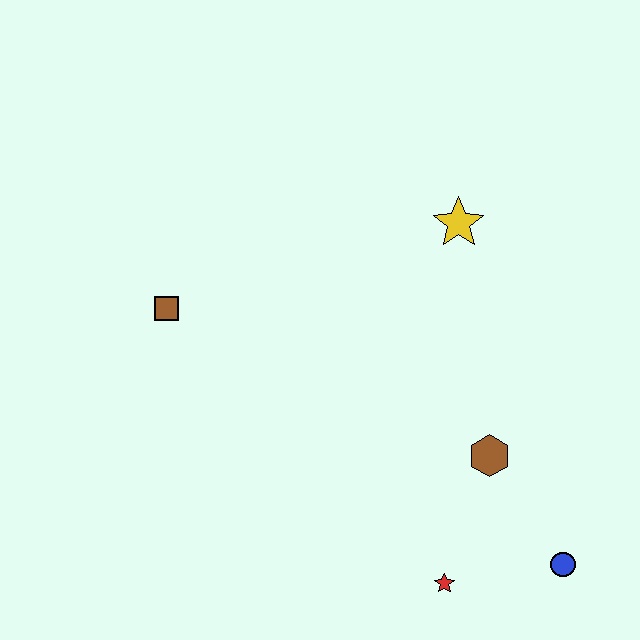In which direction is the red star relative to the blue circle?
The red star is to the left of the blue circle.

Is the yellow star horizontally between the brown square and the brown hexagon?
Yes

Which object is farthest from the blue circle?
The brown square is farthest from the blue circle.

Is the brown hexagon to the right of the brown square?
Yes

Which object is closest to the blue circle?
The red star is closest to the blue circle.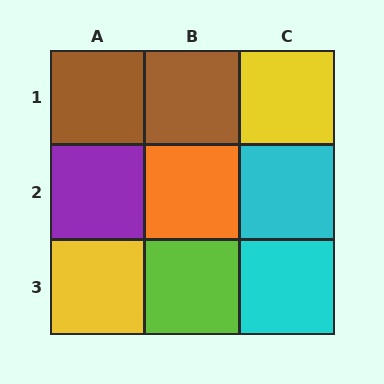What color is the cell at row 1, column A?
Brown.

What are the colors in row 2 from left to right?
Purple, orange, cyan.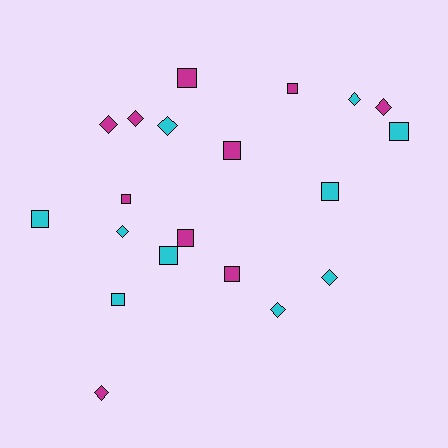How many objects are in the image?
There are 20 objects.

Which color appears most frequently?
Magenta, with 10 objects.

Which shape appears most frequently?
Square, with 11 objects.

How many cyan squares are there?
There are 5 cyan squares.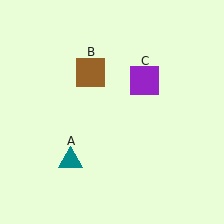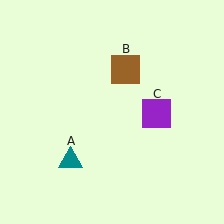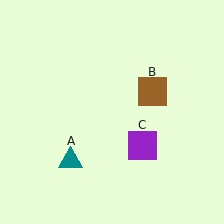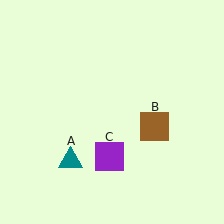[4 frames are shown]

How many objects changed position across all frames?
2 objects changed position: brown square (object B), purple square (object C).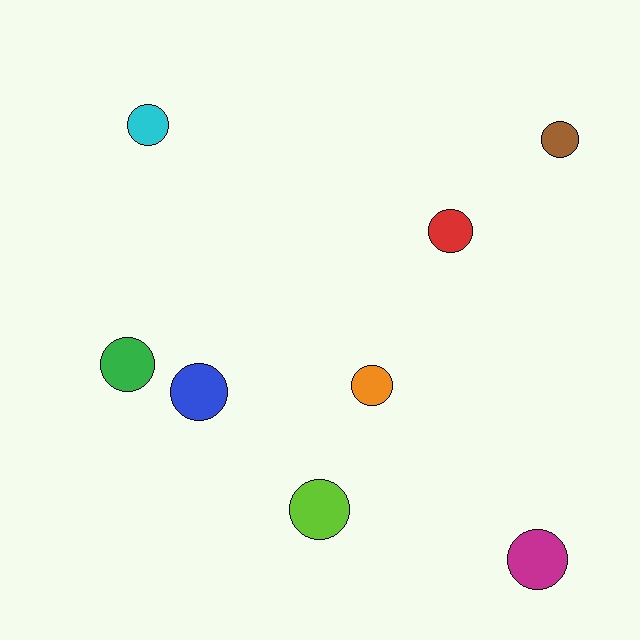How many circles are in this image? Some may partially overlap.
There are 8 circles.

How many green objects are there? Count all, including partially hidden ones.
There is 1 green object.